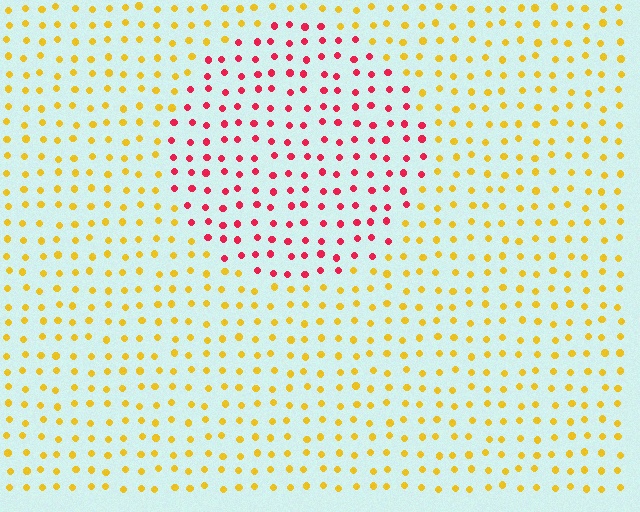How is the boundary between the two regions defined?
The boundary is defined purely by a slight shift in hue (about 62 degrees). Spacing, size, and orientation are identical on both sides.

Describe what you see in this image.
The image is filled with small yellow elements in a uniform arrangement. A circle-shaped region is visible where the elements are tinted to a slightly different hue, forming a subtle color boundary.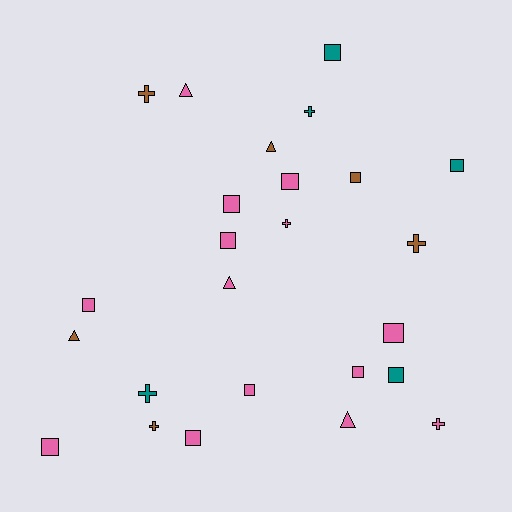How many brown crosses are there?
There are 3 brown crosses.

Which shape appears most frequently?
Square, with 13 objects.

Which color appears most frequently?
Pink, with 14 objects.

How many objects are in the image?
There are 25 objects.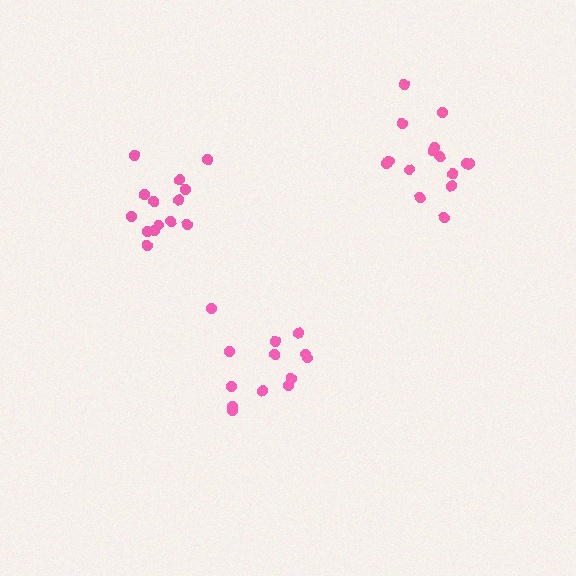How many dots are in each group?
Group 1: 13 dots, Group 2: 14 dots, Group 3: 16 dots (43 total).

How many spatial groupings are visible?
There are 3 spatial groupings.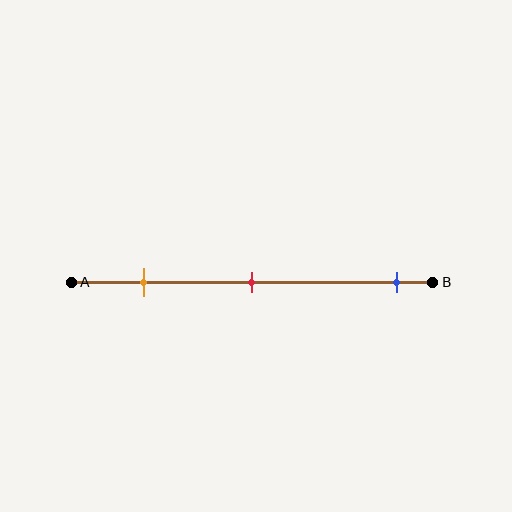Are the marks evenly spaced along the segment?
No, the marks are not evenly spaced.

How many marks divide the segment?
There are 3 marks dividing the segment.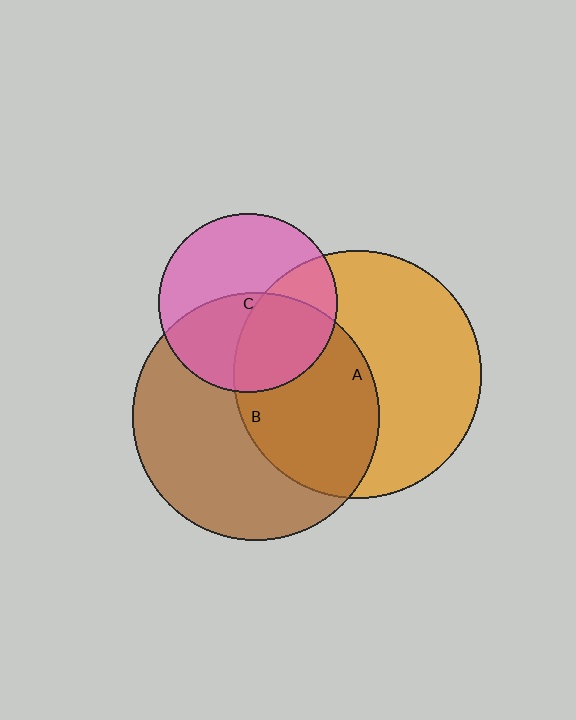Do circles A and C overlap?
Yes.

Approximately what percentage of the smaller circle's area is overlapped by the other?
Approximately 40%.